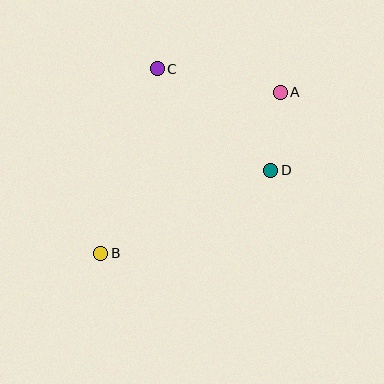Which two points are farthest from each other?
Points A and B are farthest from each other.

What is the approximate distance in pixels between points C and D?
The distance between C and D is approximately 152 pixels.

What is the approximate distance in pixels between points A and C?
The distance between A and C is approximately 125 pixels.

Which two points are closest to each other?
Points A and D are closest to each other.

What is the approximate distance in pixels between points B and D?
The distance between B and D is approximately 189 pixels.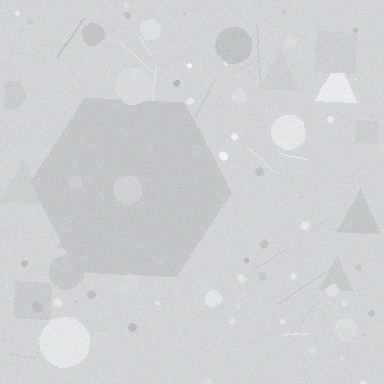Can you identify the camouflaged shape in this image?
The camouflaged shape is a hexagon.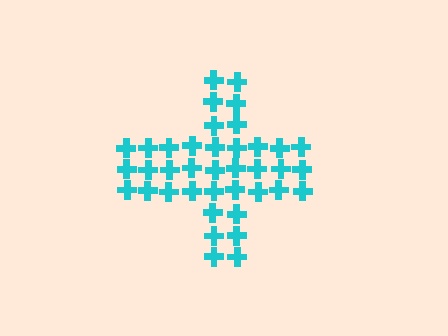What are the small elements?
The small elements are crosses.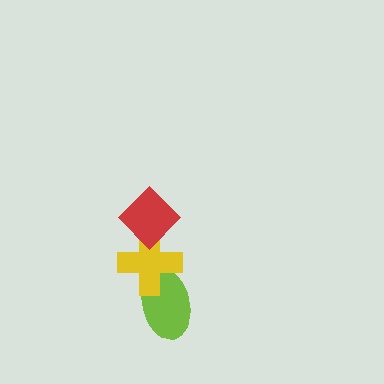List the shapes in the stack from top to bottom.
From top to bottom: the red diamond, the yellow cross, the lime ellipse.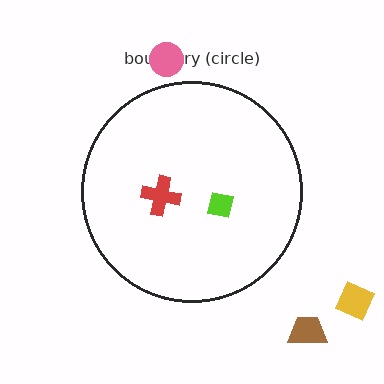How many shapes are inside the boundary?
2 inside, 3 outside.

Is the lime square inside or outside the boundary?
Inside.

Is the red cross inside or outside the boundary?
Inside.